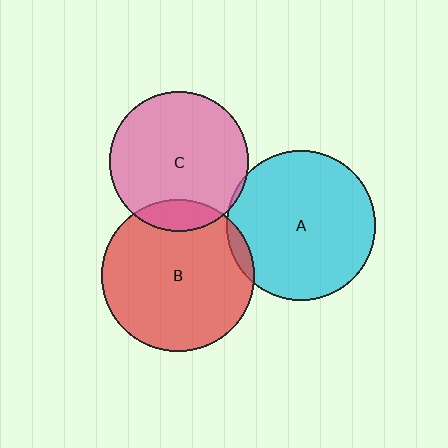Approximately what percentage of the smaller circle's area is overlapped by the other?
Approximately 15%.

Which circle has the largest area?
Circle B (red).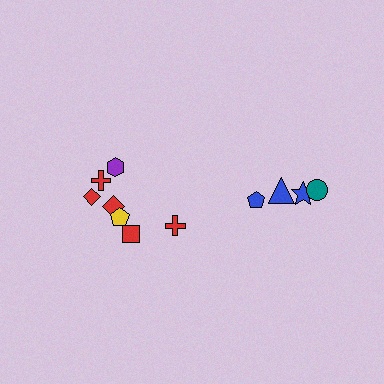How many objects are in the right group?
There are 4 objects.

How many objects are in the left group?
There are 7 objects.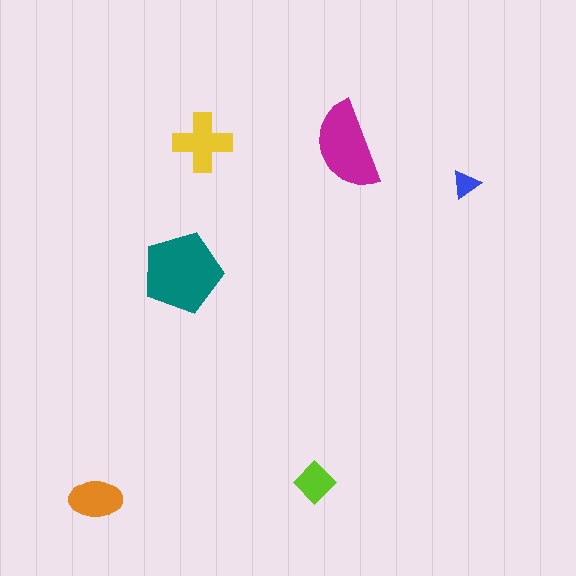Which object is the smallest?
The blue triangle.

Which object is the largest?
The teal pentagon.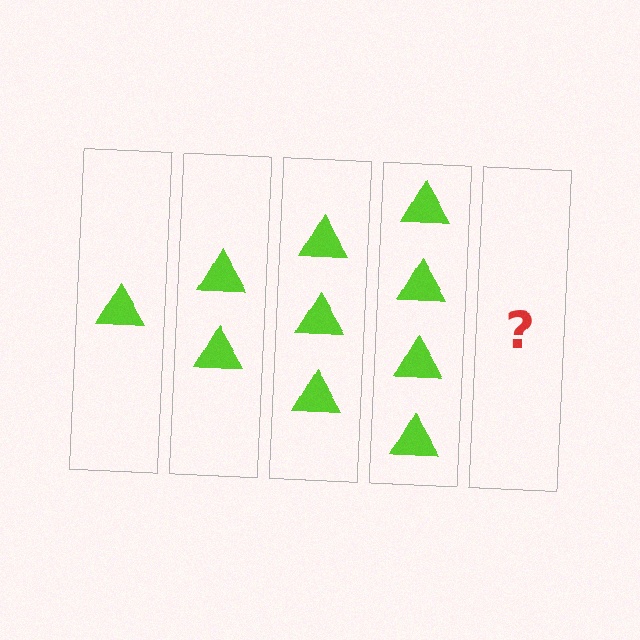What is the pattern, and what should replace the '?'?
The pattern is that each step adds one more triangle. The '?' should be 5 triangles.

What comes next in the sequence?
The next element should be 5 triangles.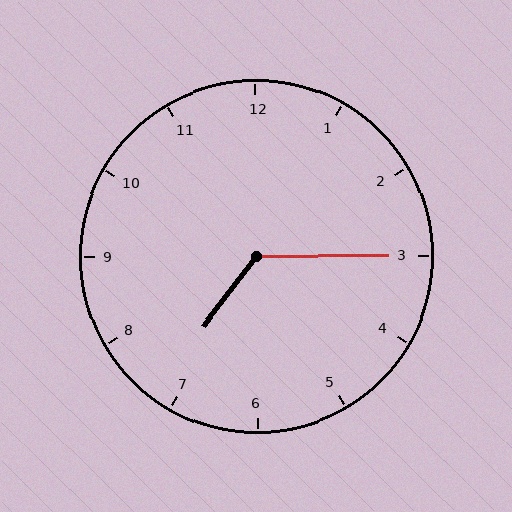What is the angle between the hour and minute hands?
Approximately 128 degrees.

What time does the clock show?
7:15.